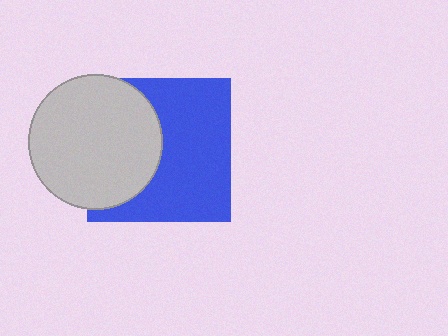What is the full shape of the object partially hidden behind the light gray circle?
The partially hidden object is a blue square.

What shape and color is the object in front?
The object in front is a light gray circle.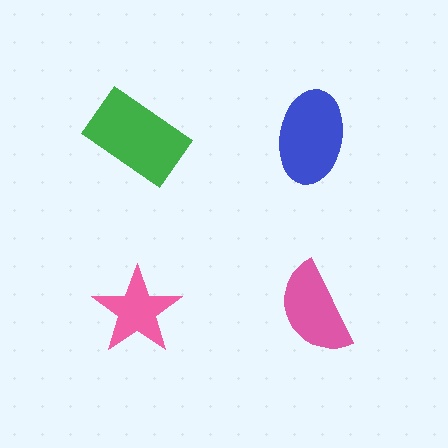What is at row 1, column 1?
A green rectangle.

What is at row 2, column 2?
A pink semicircle.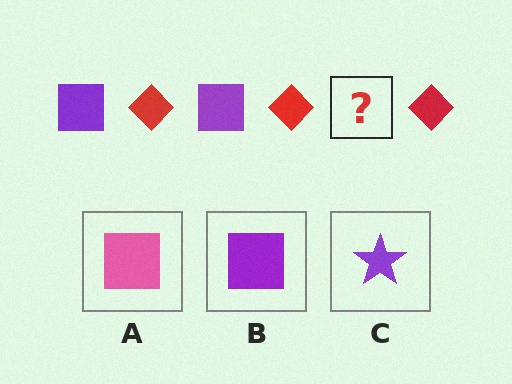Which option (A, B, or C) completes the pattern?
B.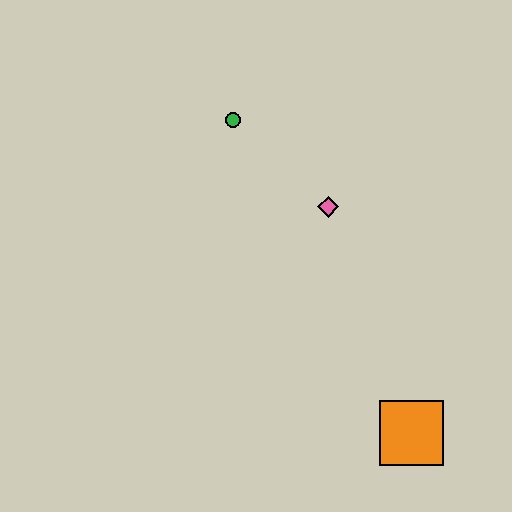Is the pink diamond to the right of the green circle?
Yes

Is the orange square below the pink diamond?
Yes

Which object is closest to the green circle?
The pink diamond is closest to the green circle.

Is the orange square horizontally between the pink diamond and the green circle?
No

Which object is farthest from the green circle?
The orange square is farthest from the green circle.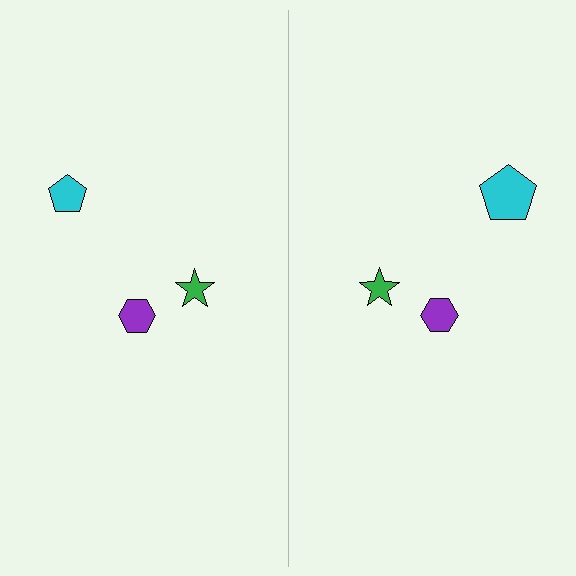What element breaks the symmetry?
The cyan pentagon on the right side has a different size than its mirror counterpart.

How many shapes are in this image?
There are 6 shapes in this image.